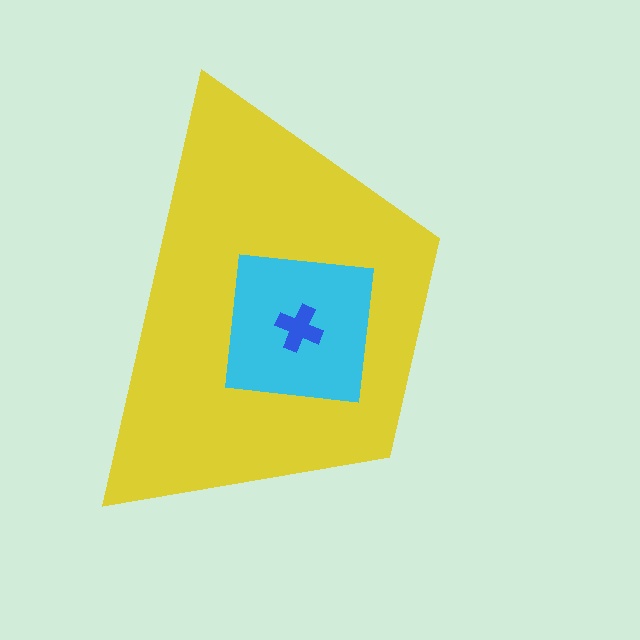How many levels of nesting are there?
3.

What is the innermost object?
The blue cross.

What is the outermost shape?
The yellow trapezoid.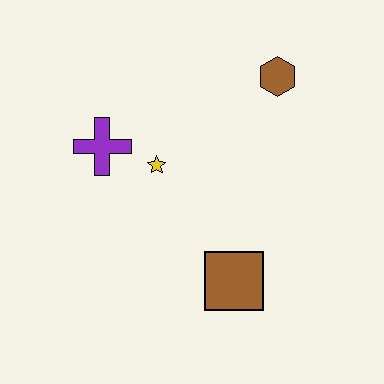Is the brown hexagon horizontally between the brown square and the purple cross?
No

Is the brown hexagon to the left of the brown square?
No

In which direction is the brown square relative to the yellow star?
The brown square is below the yellow star.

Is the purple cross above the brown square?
Yes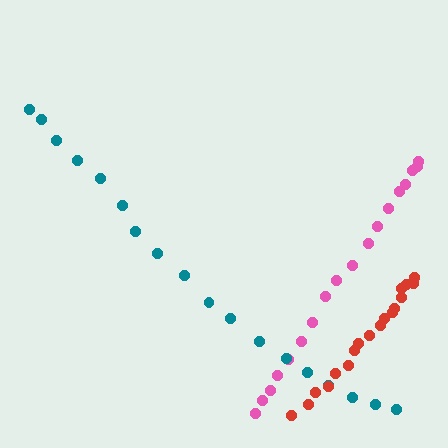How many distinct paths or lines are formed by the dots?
There are 3 distinct paths.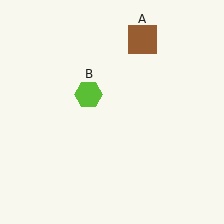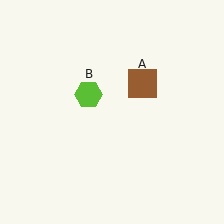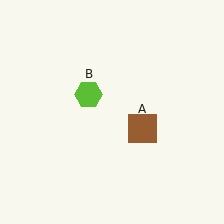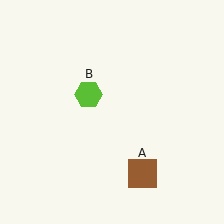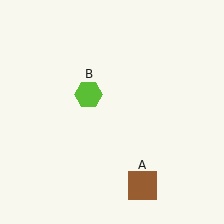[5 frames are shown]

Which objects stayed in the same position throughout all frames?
Lime hexagon (object B) remained stationary.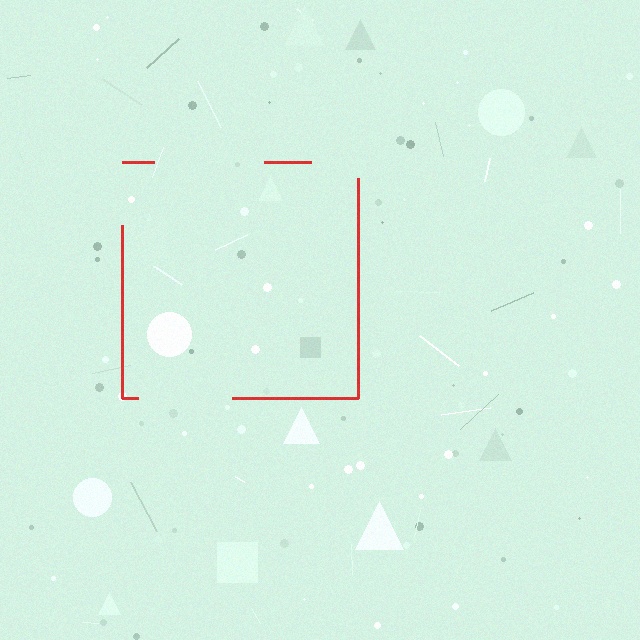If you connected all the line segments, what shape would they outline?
They would outline a square.